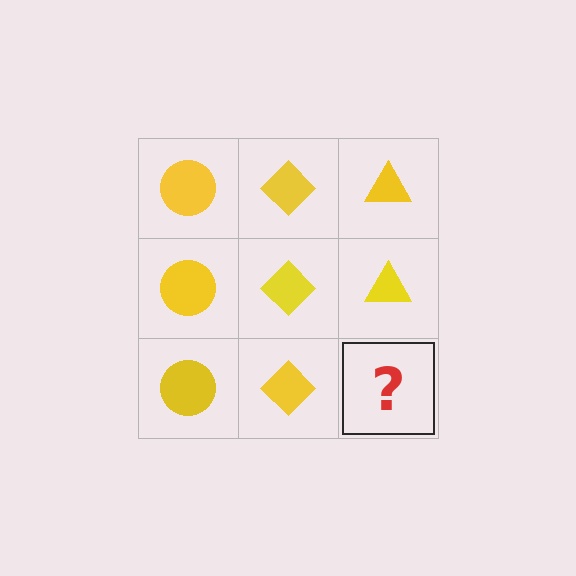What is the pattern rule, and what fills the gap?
The rule is that each column has a consistent shape. The gap should be filled with a yellow triangle.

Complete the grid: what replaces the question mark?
The question mark should be replaced with a yellow triangle.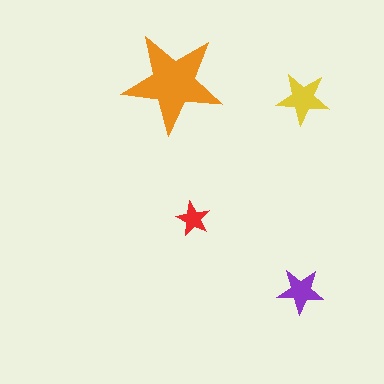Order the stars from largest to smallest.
the orange one, the yellow one, the purple one, the red one.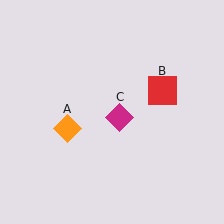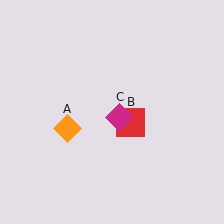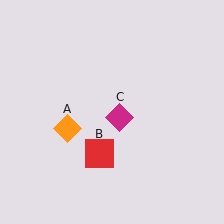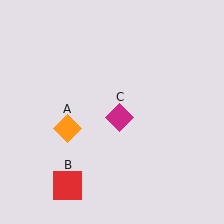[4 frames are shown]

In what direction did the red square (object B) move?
The red square (object B) moved down and to the left.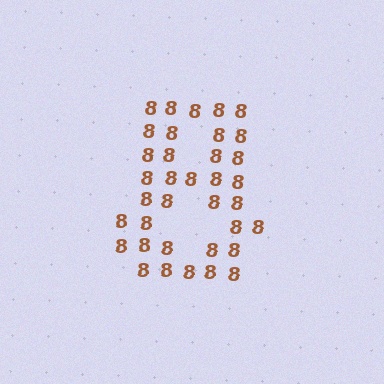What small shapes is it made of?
It is made of small digit 8's.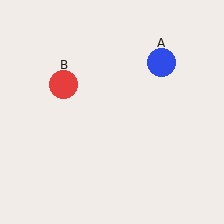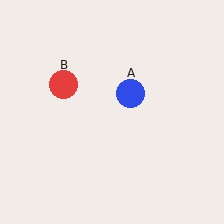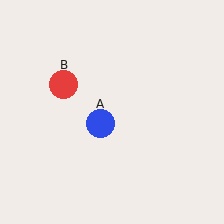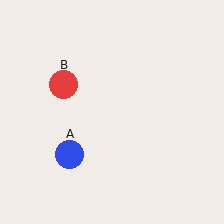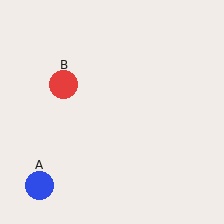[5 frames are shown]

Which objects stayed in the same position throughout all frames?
Red circle (object B) remained stationary.